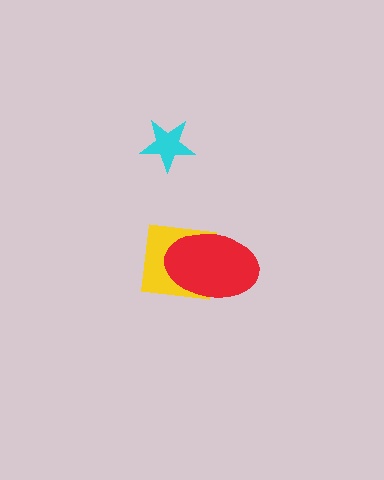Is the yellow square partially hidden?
Yes, it is partially covered by another shape.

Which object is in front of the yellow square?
The red ellipse is in front of the yellow square.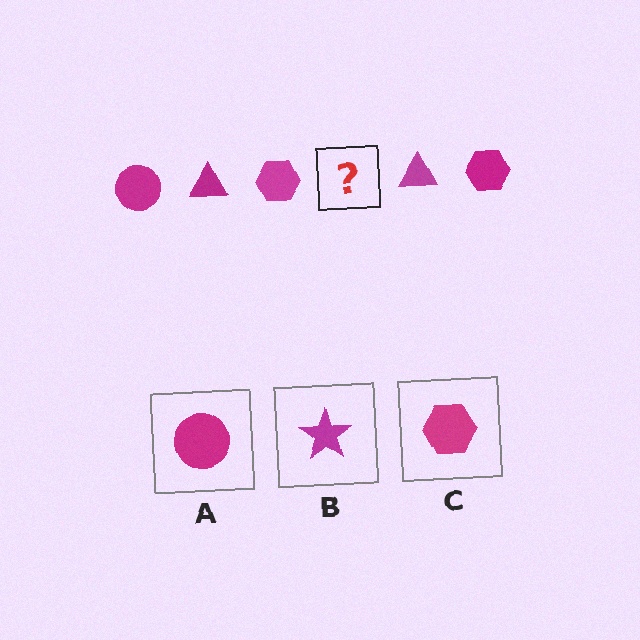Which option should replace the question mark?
Option A.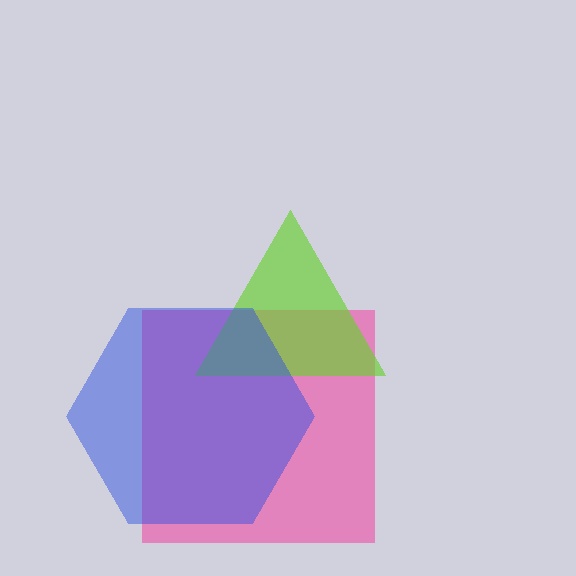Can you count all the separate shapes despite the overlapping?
Yes, there are 3 separate shapes.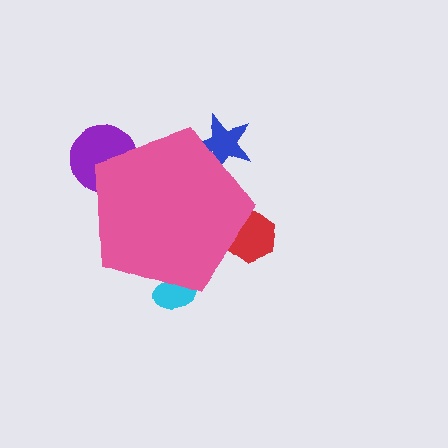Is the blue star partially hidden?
Yes, the blue star is partially hidden behind the pink pentagon.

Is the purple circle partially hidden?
Yes, the purple circle is partially hidden behind the pink pentagon.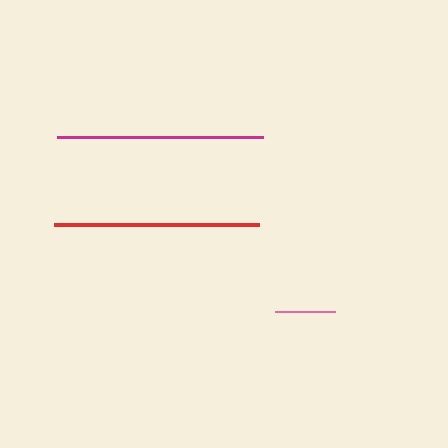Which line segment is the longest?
The magenta line is the longest at approximately 206 pixels.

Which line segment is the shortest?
The pink line is the shortest at approximately 60 pixels.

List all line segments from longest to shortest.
From longest to shortest: magenta, red, pink.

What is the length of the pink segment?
The pink segment is approximately 60 pixels long.